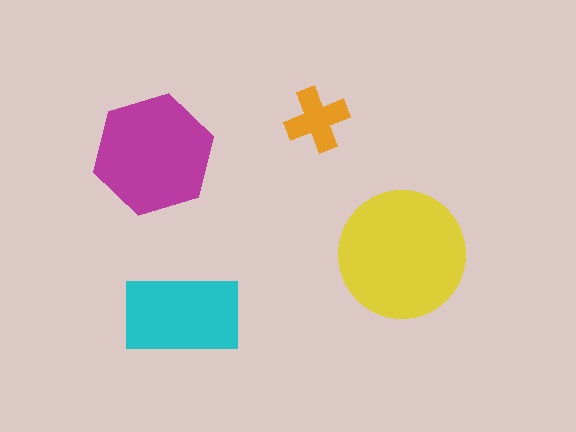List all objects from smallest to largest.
The orange cross, the cyan rectangle, the magenta hexagon, the yellow circle.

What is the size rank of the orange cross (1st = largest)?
4th.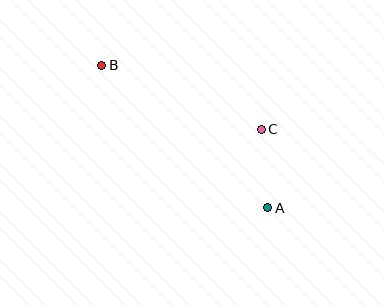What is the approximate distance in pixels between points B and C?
The distance between B and C is approximately 172 pixels.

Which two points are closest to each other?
Points A and C are closest to each other.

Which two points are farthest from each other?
Points A and B are farthest from each other.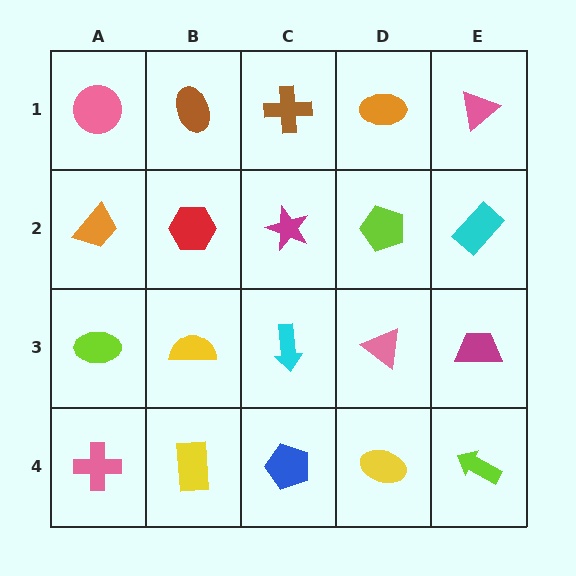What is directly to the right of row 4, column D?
A lime arrow.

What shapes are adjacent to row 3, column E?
A cyan rectangle (row 2, column E), a lime arrow (row 4, column E), a pink triangle (row 3, column D).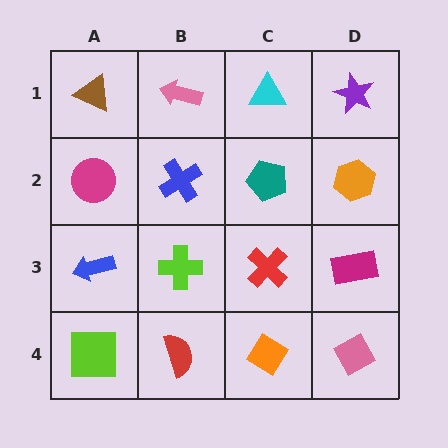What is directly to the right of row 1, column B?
A cyan triangle.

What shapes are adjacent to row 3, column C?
A teal pentagon (row 2, column C), an orange diamond (row 4, column C), a lime cross (row 3, column B), a magenta rectangle (row 3, column D).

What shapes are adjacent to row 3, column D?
An orange hexagon (row 2, column D), a pink diamond (row 4, column D), a red cross (row 3, column C).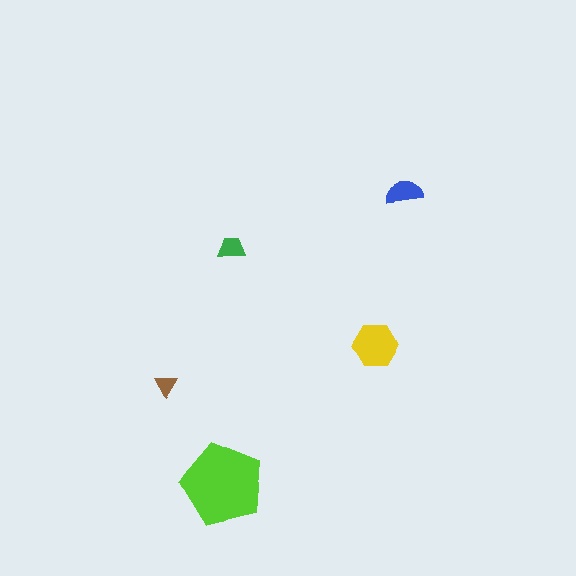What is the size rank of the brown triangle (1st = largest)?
5th.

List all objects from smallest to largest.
The brown triangle, the green trapezoid, the blue semicircle, the yellow hexagon, the lime pentagon.